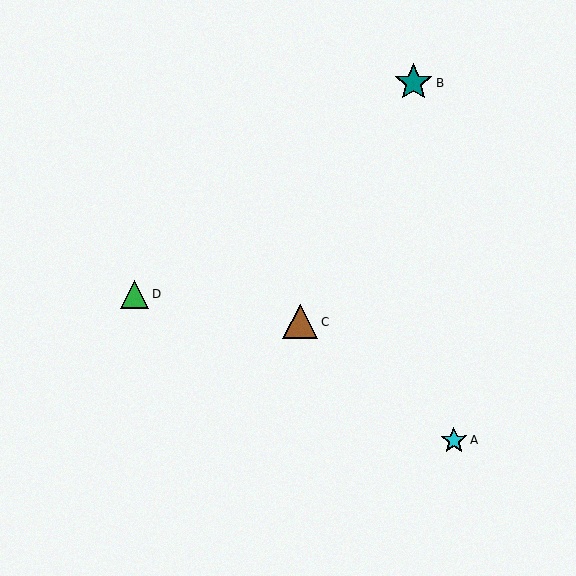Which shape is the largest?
The teal star (labeled B) is the largest.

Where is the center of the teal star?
The center of the teal star is at (414, 82).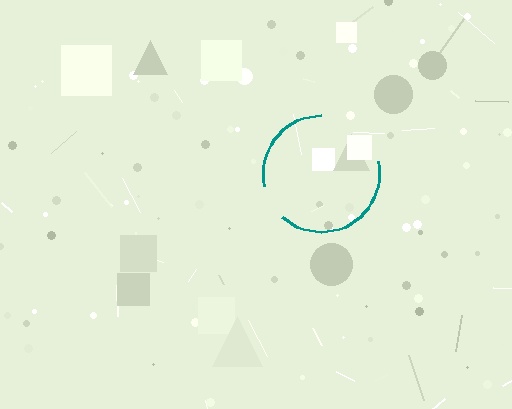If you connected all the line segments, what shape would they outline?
They would outline a circle.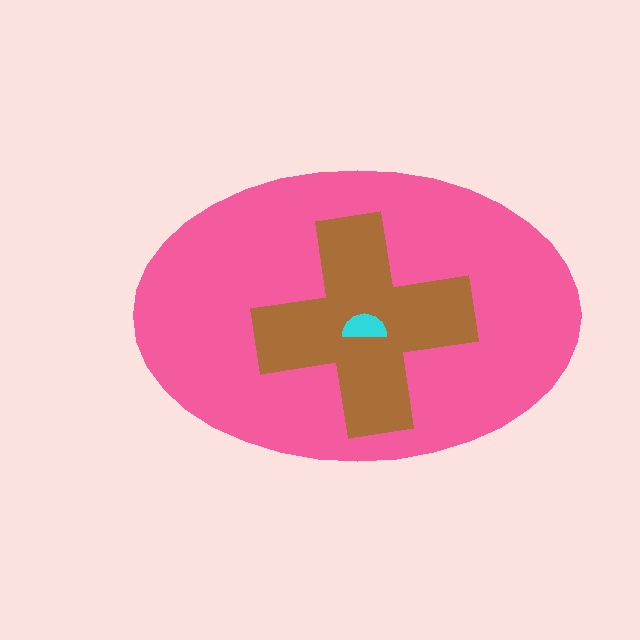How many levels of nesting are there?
3.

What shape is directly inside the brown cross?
The cyan semicircle.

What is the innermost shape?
The cyan semicircle.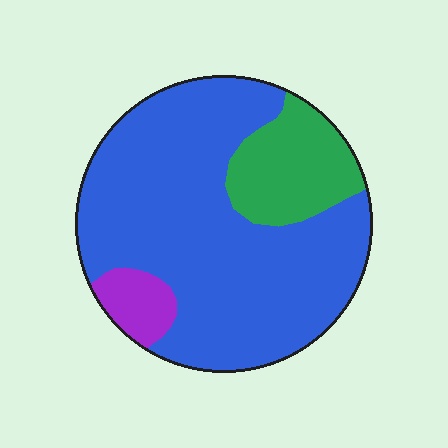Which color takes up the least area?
Purple, at roughly 5%.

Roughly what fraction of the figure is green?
Green covers around 20% of the figure.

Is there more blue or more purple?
Blue.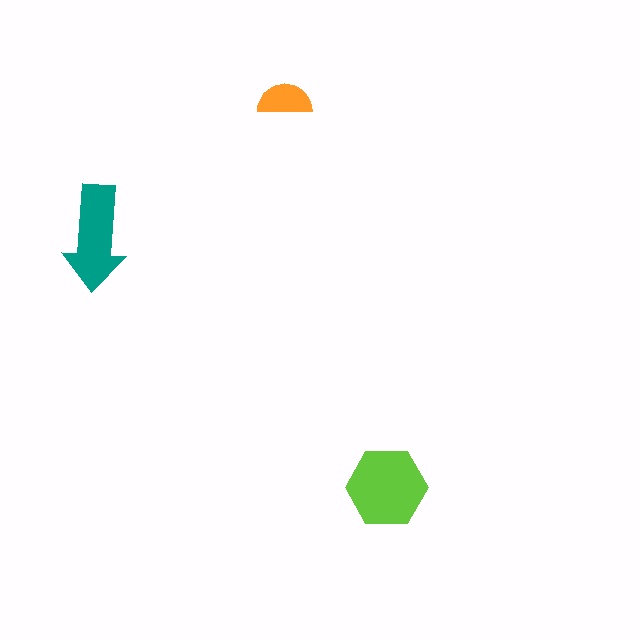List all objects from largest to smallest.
The lime hexagon, the teal arrow, the orange semicircle.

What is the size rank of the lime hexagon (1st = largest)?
1st.